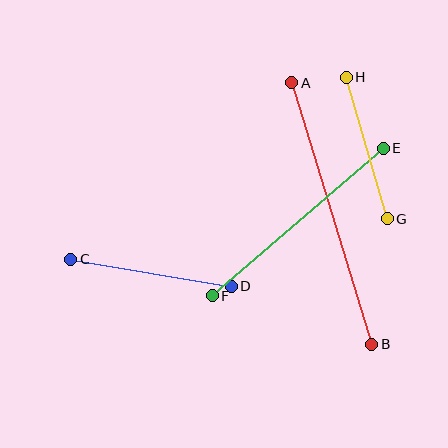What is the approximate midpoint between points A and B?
The midpoint is at approximately (332, 214) pixels.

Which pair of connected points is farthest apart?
Points A and B are farthest apart.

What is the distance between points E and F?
The distance is approximately 226 pixels.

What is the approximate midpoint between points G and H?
The midpoint is at approximately (367, 148) pixels.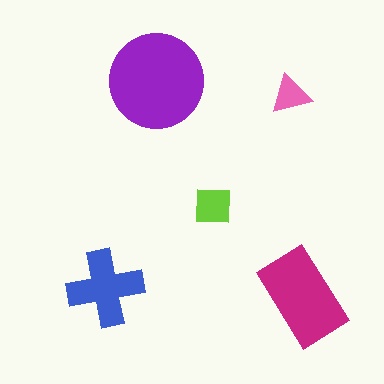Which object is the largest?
The purple circle.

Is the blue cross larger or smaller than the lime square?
Larger.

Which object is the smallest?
The pink triangle.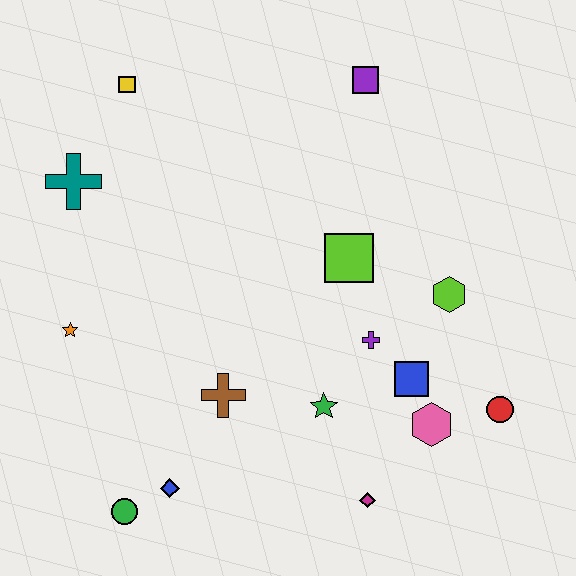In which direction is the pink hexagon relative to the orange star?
The pink hexagon is to the right of the orange star.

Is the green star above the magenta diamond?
Yes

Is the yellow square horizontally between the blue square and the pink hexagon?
No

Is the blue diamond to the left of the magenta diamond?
Yes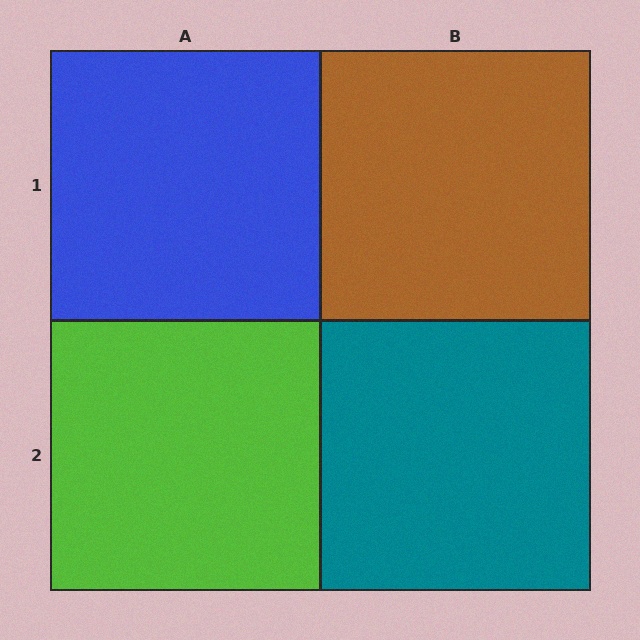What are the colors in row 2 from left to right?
Lime, teal.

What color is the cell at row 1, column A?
Blue.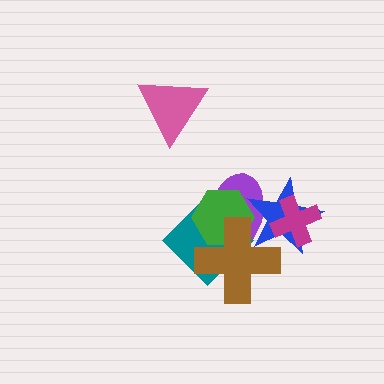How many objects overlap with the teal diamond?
3 objects overlap with the teal diamond.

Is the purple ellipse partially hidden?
Yes, it is partially covered by another shape.